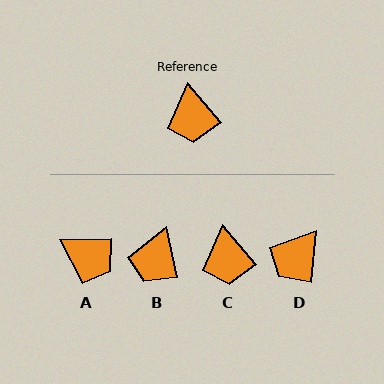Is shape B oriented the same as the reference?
No, it is off by about 28 degrees.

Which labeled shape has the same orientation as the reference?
C.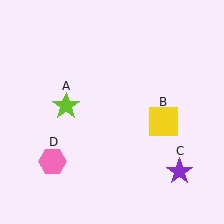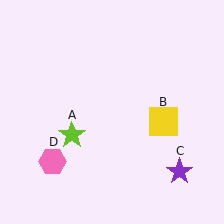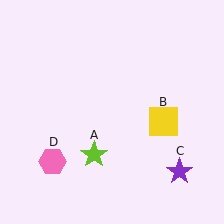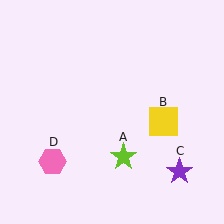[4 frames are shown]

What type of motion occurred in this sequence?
The lime star (object A) rotated counterclockwise around the center of the scene.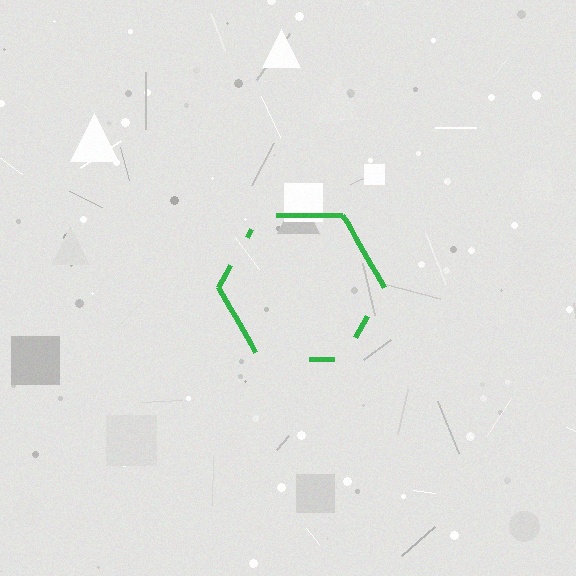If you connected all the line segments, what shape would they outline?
They would outline a hexagon.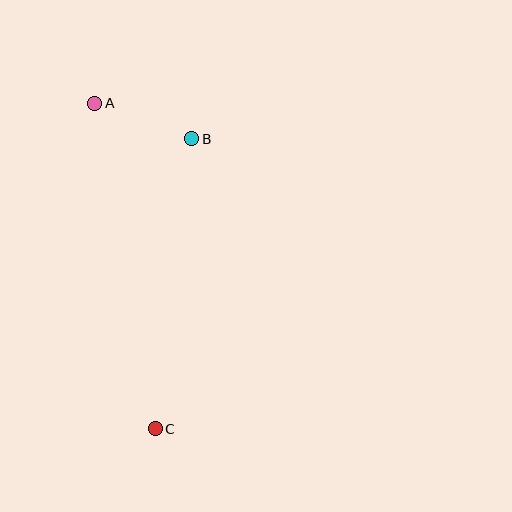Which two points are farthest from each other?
Points A and C are farthest from each other.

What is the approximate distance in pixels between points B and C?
The distance between B and C is approximately 292 pixels.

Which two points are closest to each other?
Points A and B are closest to each other.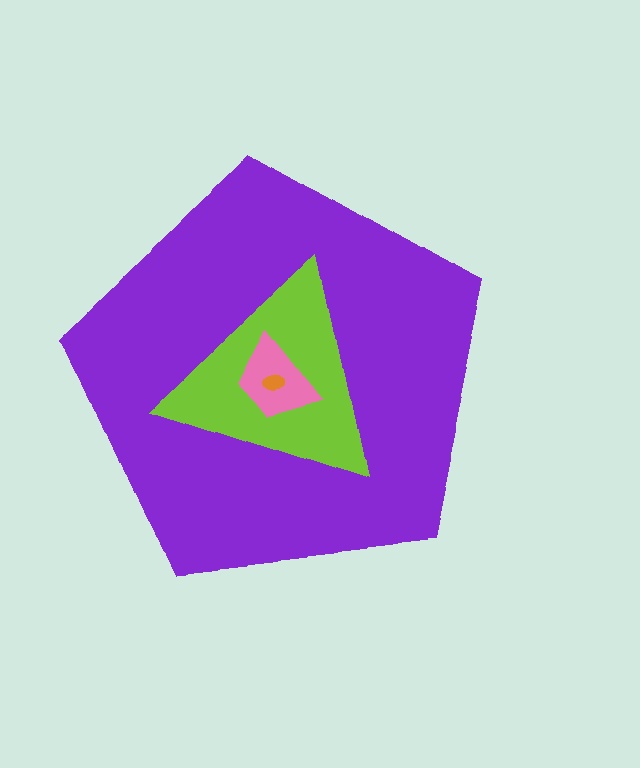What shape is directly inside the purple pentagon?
The lime triangle.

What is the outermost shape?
The purple pentagon.